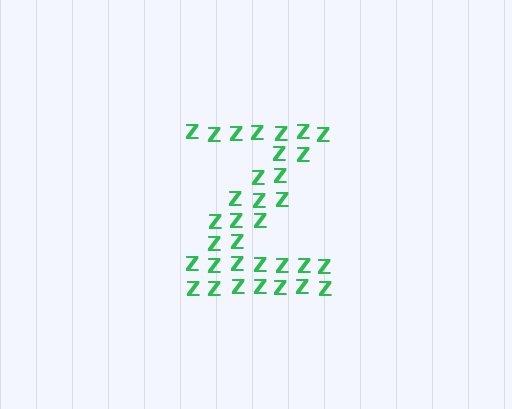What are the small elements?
The small elements are letter Z's.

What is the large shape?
The large shape is the letter Z.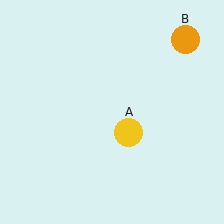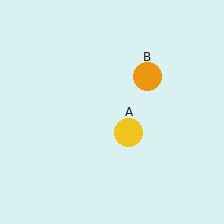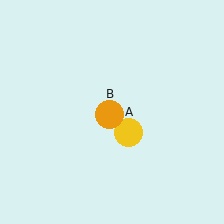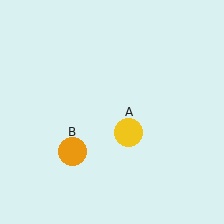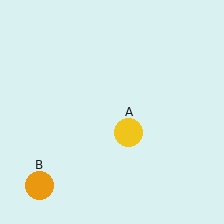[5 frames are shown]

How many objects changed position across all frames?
1 object changed position: orange circle (object B).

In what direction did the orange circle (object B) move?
The orange circle (object B) moved down and to the left.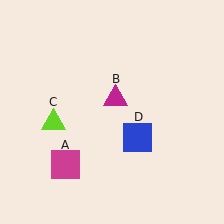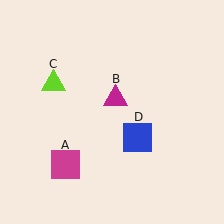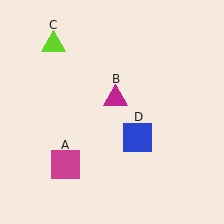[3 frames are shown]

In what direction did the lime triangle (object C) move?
The lime triangle (object C) moved up.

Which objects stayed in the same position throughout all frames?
Magenta square (object A) and magenta triangle (object B) and blue square (object D) remained stationary.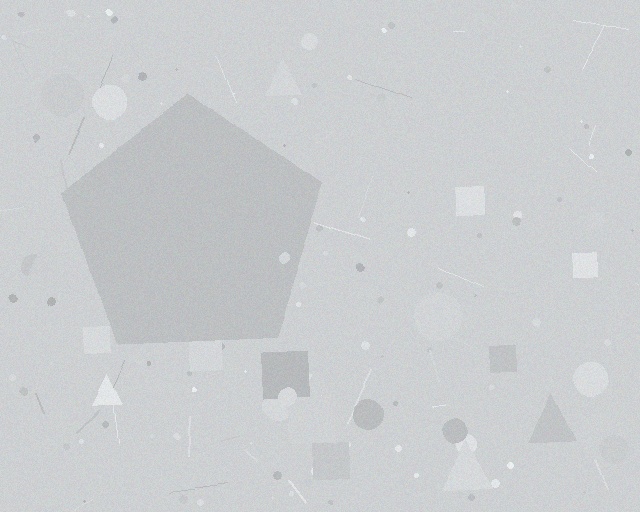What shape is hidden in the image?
A pentagon is hidden in the image.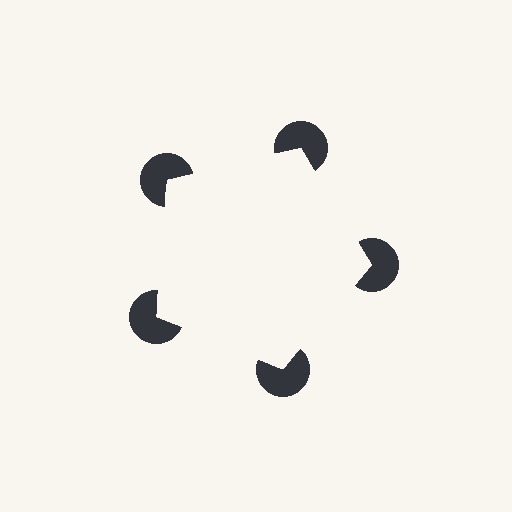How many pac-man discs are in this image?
There are 5 — one at each vertex of the illusory pentagon.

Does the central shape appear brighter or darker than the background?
It typically appears slightly brighter than the background, even though no actual brightness change is drawn.